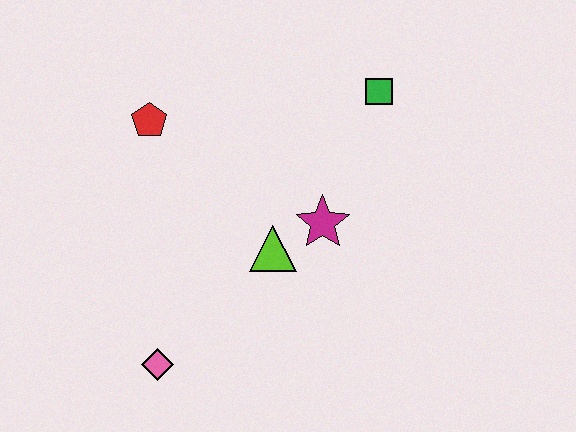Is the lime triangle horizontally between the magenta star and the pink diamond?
Yes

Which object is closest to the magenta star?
The lime triangle is closest to the magenta star.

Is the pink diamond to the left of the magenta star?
Yes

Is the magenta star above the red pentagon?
No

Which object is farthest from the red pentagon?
The pink diamond is farthest from the red pentagon.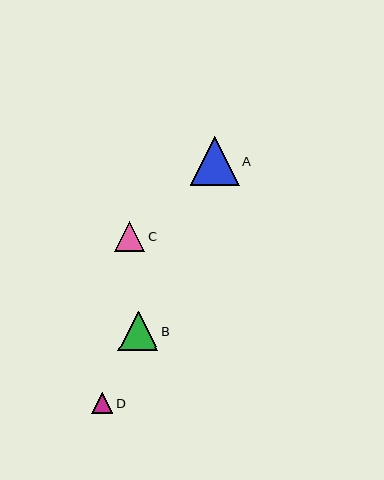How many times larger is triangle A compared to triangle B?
Triangle A is approximately 1.2 times the size of triangle B.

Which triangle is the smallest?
Triangle D is the smallest with a size of approximately 21 pixels.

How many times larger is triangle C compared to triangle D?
Triangle C is approximately 1.4 times the size of triangle D.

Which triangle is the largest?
Triangle A is the largest with a size of approximately 48 pixels.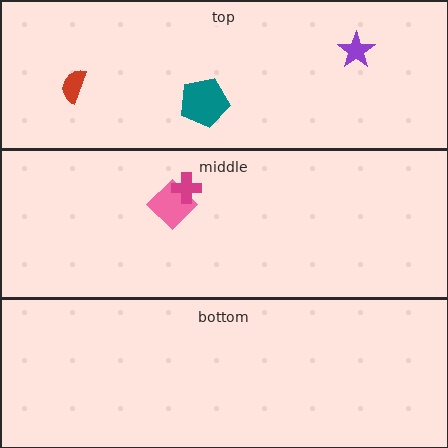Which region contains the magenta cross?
The middle region.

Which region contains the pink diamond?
The middle region.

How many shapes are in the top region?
3.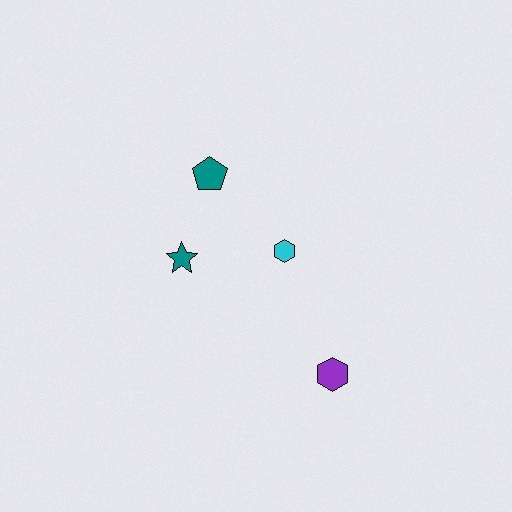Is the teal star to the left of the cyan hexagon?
Yes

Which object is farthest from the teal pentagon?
The purple hexagon is farthest from the teal pentagon.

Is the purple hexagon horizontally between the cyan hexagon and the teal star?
No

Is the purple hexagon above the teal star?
No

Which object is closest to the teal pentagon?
The teal star is closest to the teal pentagon.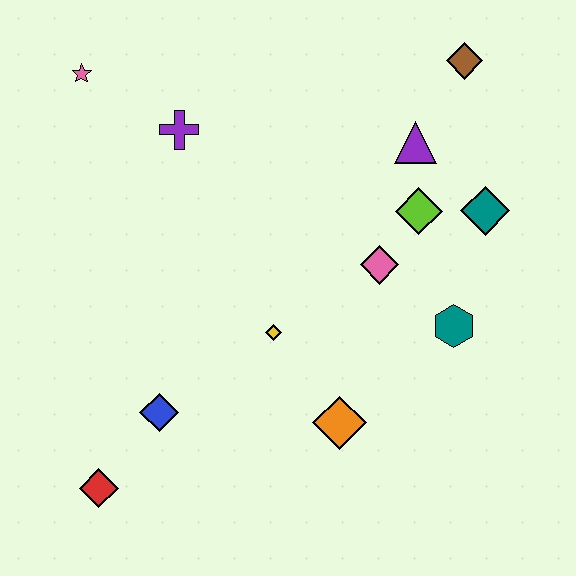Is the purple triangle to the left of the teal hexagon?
Yes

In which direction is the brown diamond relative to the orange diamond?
The brown diamond is above the orange diamond.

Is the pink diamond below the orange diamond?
No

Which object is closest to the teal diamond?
The lime diamond is closest to the teal diamond.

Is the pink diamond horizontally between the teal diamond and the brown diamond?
No